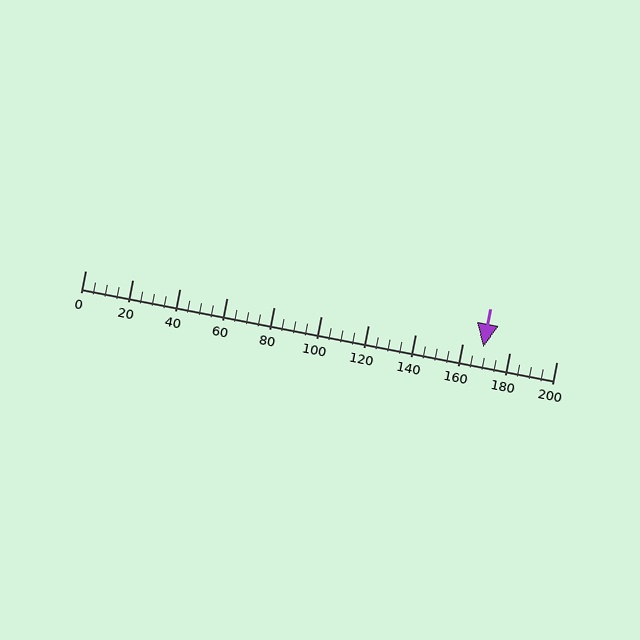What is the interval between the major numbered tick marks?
The major tick marks are spaced 20 units apart.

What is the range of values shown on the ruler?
The ruler shows values from 0 to 200.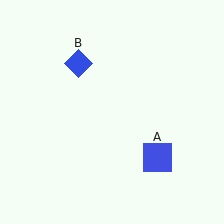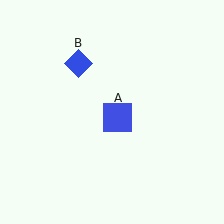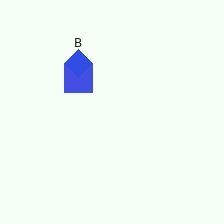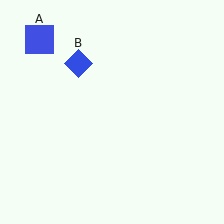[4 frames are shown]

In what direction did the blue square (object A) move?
The blue square (object A) moved up and to the left.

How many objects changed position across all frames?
1 object changed position: blue square (object A).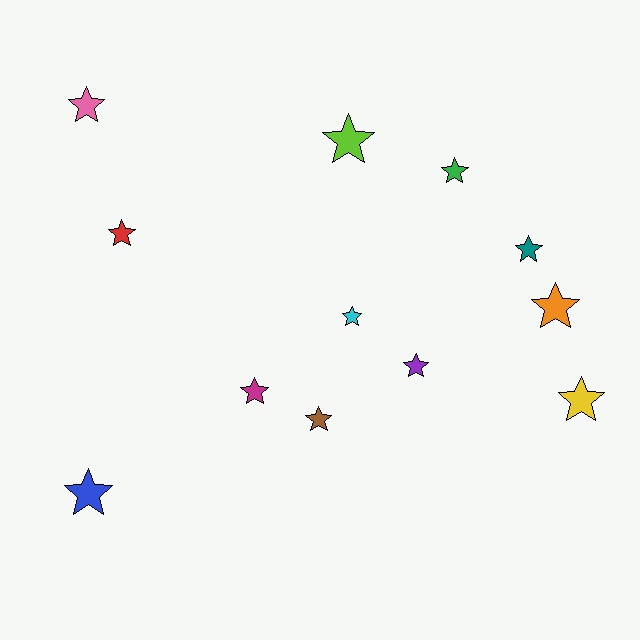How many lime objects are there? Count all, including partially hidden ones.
There is 1 lime object.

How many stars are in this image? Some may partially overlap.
There are 12 stars.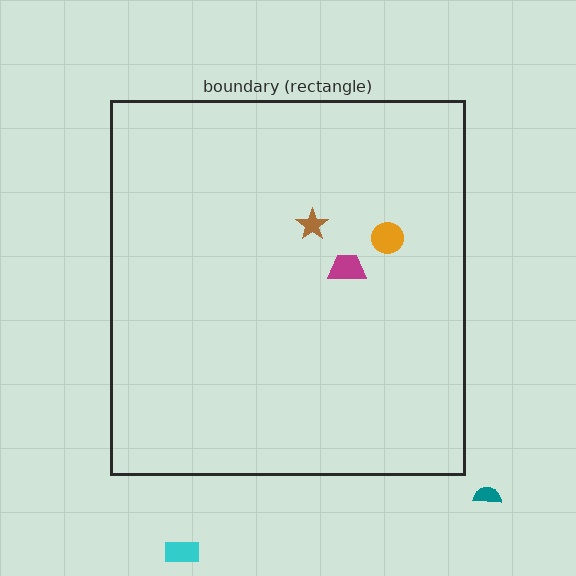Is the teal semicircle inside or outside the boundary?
Outside.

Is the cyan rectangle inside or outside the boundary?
Outside.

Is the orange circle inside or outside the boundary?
Inside.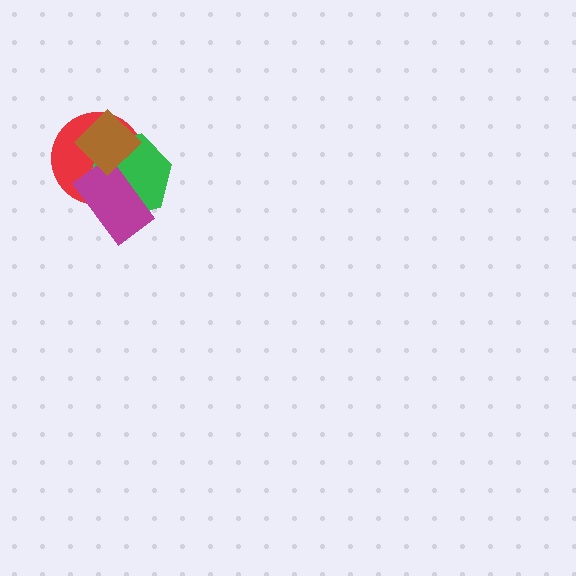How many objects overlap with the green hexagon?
3 objects overlap with the green hexagon.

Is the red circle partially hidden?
Yes, it is partially covered by another shape.